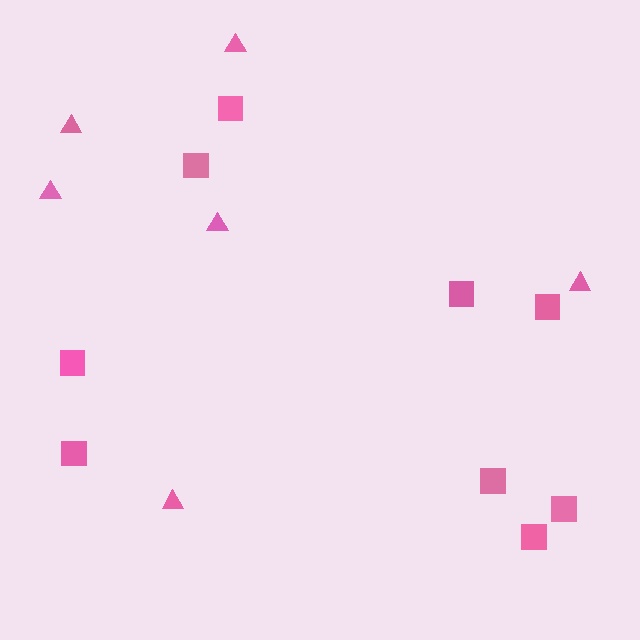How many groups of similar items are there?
There are 2 groups: one group of squares (9) and one group of triangles (6).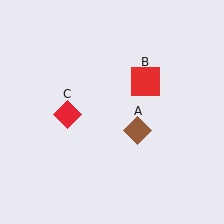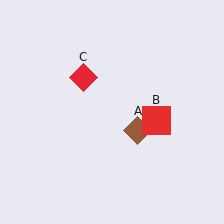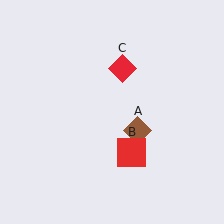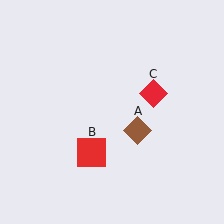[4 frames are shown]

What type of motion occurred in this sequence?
The red square (object B), red diamond (object C) rotated clockwise around the center of the scene.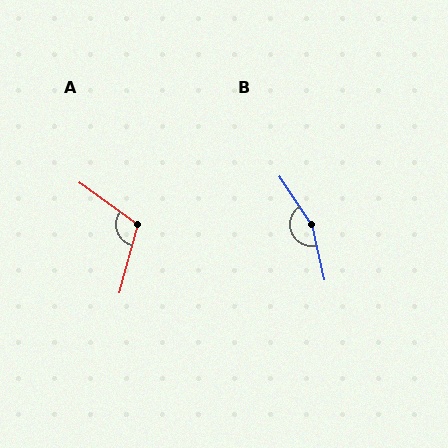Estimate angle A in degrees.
Approximately 111 degrees.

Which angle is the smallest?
A, at approximately 111 degrees.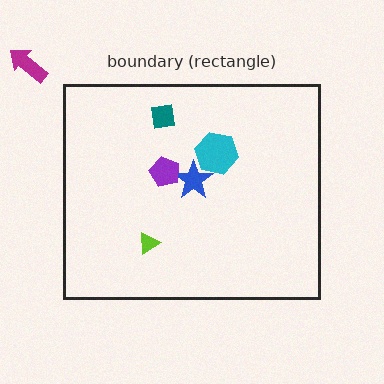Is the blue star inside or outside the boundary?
Inside.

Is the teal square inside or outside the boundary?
Inside.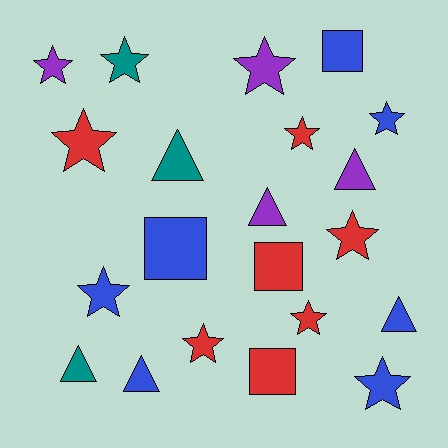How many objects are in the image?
There are 21 objects.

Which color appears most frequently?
Red, with 7 objects.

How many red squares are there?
There are 2 red squares.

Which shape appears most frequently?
Star, with 11 objects.